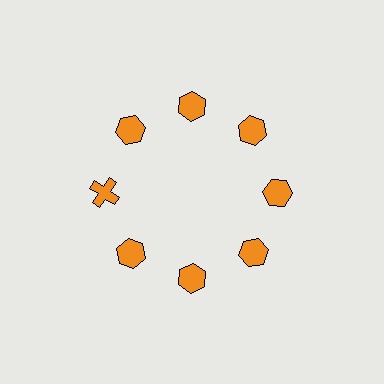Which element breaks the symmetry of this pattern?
The orange cross at roughly the 9 o'clock position breaks the symmetry. All other shapes are orange hexagons.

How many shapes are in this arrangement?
There are 8 shapes arranged in a ring pattern.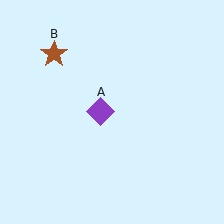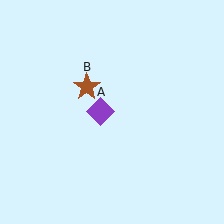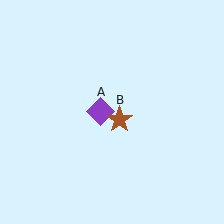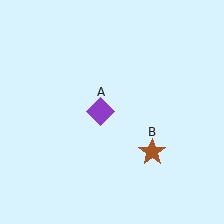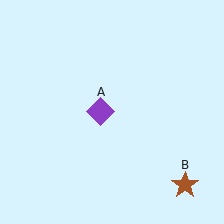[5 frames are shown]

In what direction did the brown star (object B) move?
The brown star (object B) moved down and to the right.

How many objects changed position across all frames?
1 object changed position: brown star (object B).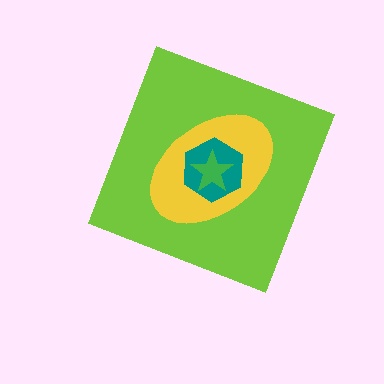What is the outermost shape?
The lime diamond.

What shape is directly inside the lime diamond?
The yellow ellipse.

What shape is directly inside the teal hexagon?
The green star.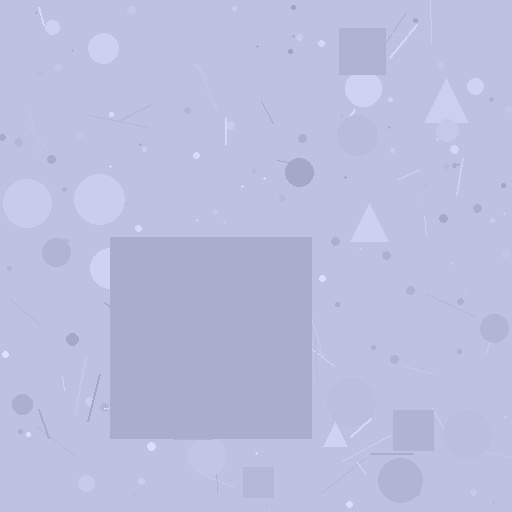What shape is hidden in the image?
A square is hidden in the image.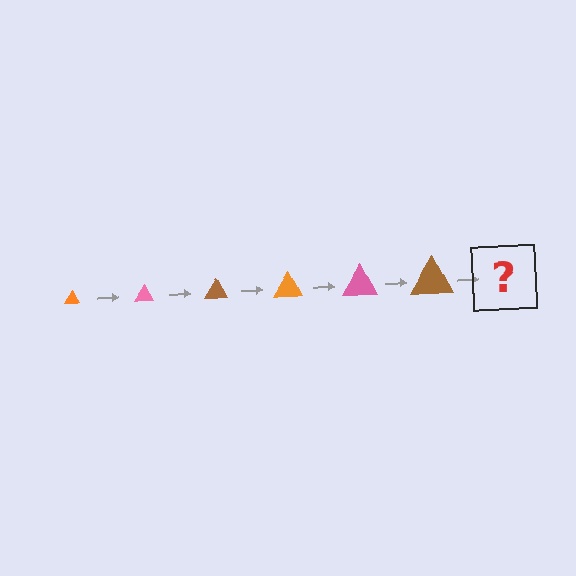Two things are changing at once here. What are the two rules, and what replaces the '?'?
The two rules are that the triangle grows larger each step and the color cycles through orange, pink, and brown. The '?' should be an orange triangle, larger than the previous one.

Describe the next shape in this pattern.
It should be an orange triangle, larger than the previous one.